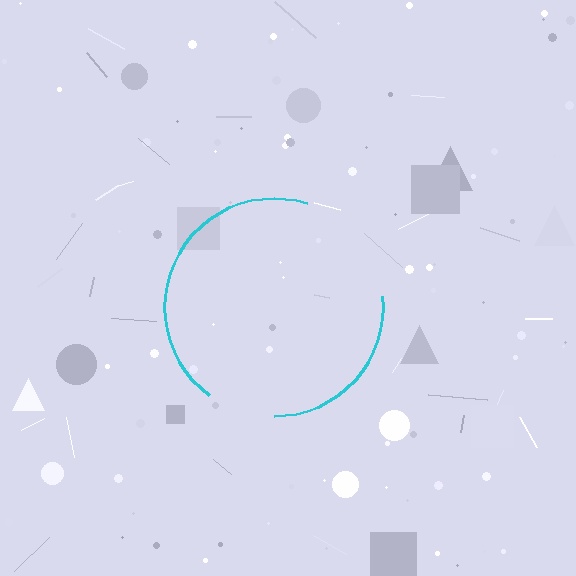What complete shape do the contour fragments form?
The contour fragments form a circle.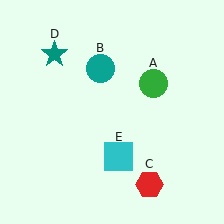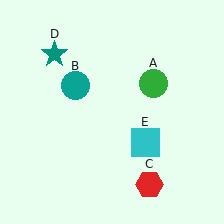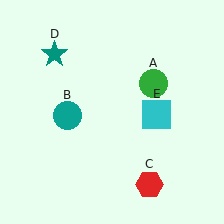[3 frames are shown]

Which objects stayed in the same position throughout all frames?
Green circle (object A) and red hexagon (object C) and teal star (object D) remained stationary.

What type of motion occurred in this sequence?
The teal circle (object B), cyan square (object E) rotated counterclockwise around the center of the scene.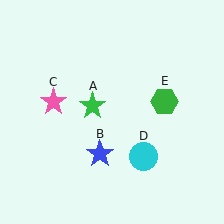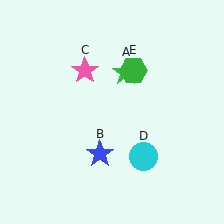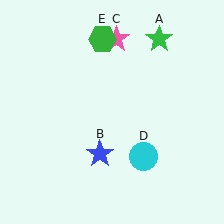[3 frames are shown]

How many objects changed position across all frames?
3 objects changed position: green star (object A), pink star (object C), green hexagon (object E).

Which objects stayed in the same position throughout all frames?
Blue star (object B) and cyan circle (object D) remained stationary.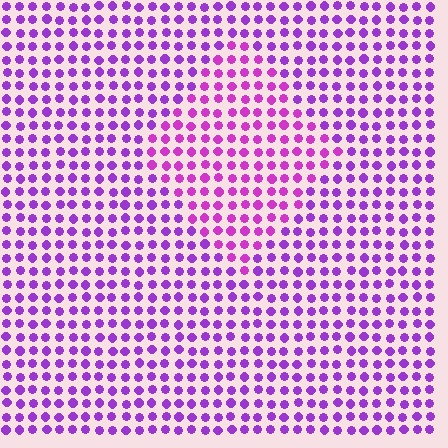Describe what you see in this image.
The image is filled with small purple elements in a uniform arrangement. A diamond-shaped region is visible where the elements are tinted to a slightly different hue, forming a subtle color boundary.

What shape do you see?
I see a diamond.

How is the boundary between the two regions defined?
The boundary is defined purely by a slight shift in hue (about 23 degrees). Spacing, size, and orientation are identical on both sides.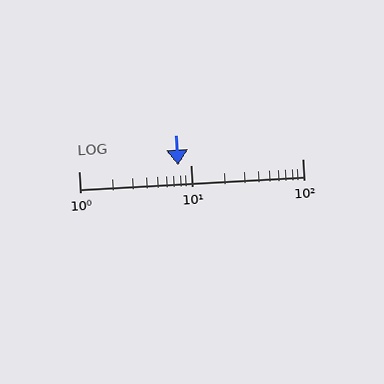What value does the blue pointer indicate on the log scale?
The pointer indicates approximately 7.7.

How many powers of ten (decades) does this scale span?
The scale spans 2 decades, from 1 to 100.